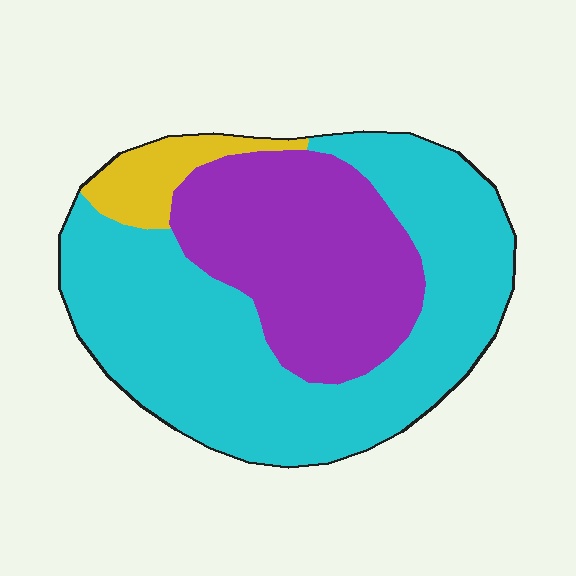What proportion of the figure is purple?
Purple covers around 35% of the figure.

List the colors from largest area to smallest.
From largest to smallest: cyan, purple, yellow.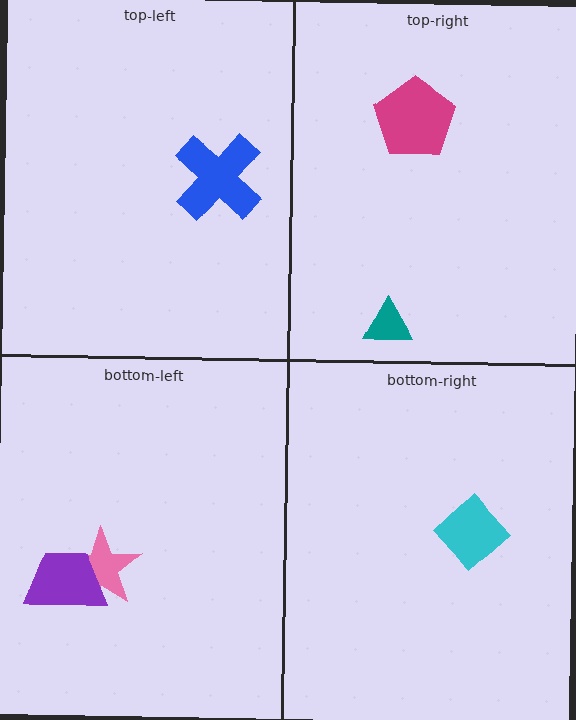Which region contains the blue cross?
The top-left region.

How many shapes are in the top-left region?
1.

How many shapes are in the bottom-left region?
2.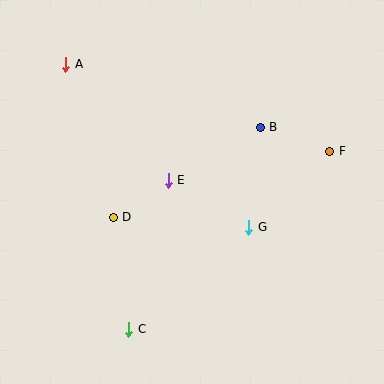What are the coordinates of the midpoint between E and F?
The midpoint between E and F is at (249, 166).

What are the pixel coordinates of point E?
Point E is at (168, 180).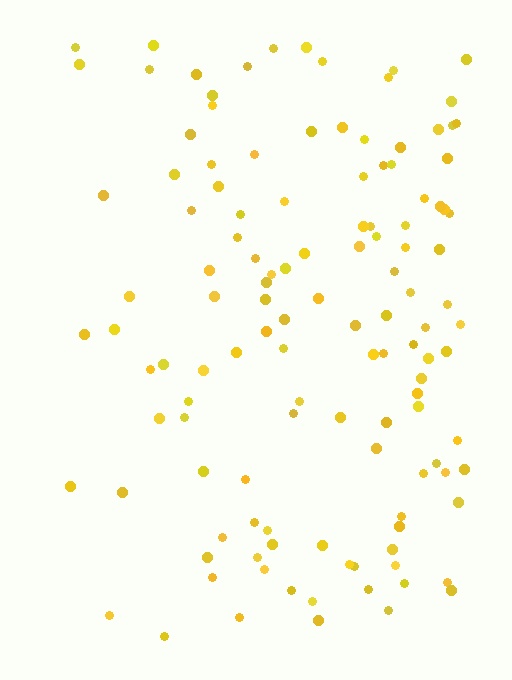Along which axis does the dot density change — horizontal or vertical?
Horizontal.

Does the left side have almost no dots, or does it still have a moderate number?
Still a moderate number, just noticeably fewer than the right.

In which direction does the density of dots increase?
From left to right, with the right side densest.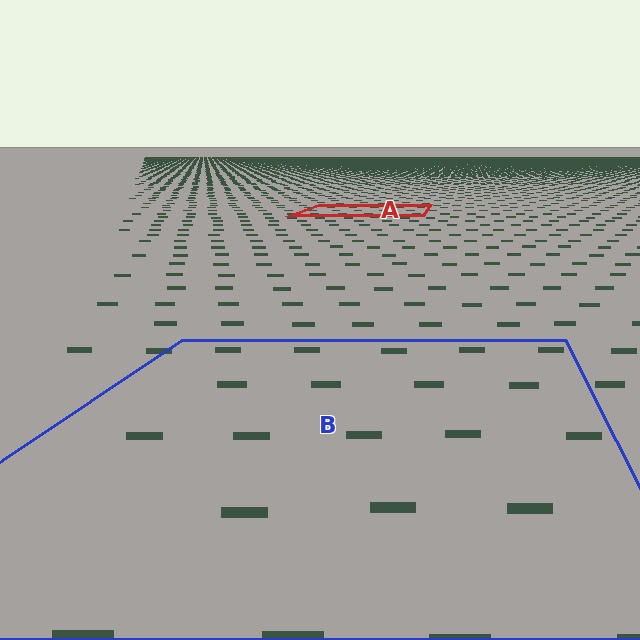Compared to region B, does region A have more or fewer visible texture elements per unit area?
Region A has more texture elements per unit area — they are packed more densely because it is farther away.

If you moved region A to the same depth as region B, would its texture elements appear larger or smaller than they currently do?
They would appear larger. At a closer depth, the same texture elements are projected at a bigger on-screen size.